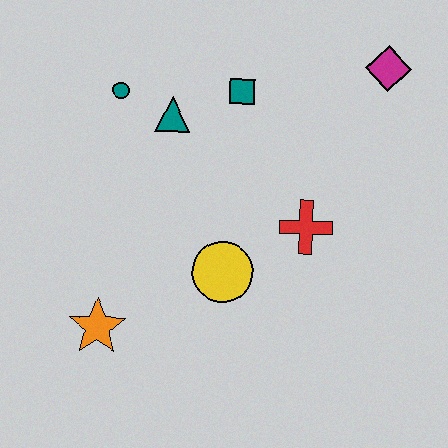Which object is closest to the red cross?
The yellow circle is closest to the red cross.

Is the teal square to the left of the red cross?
Yes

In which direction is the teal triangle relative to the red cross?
The teal triangle is to the left of the red cross.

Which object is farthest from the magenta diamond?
The orange star is farthest from the magenta diamond.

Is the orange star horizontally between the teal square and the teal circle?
No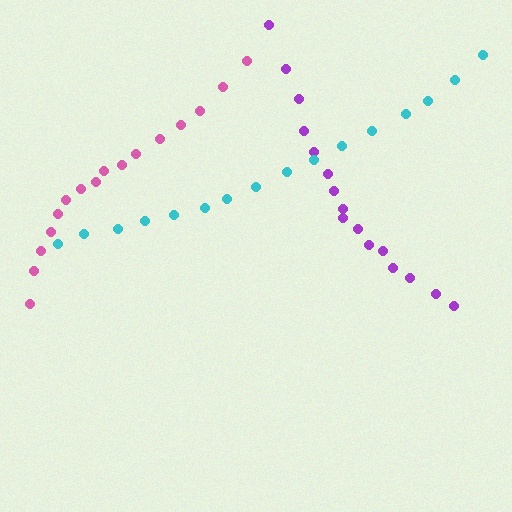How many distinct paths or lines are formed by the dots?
There are 3 distinct paths.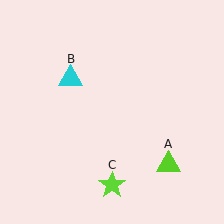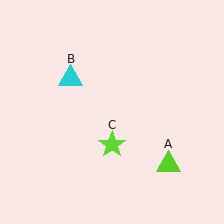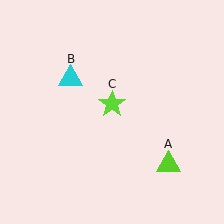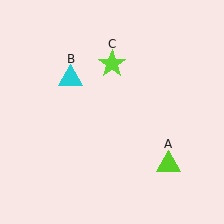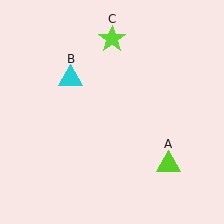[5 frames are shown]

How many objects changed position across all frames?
1 object changed position: lime star (object C).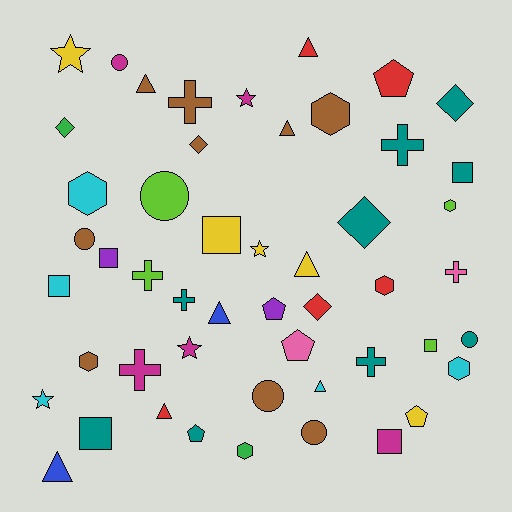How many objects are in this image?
There are 50 objects.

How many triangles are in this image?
There are 8 triangles.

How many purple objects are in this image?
There are 2 purple objects.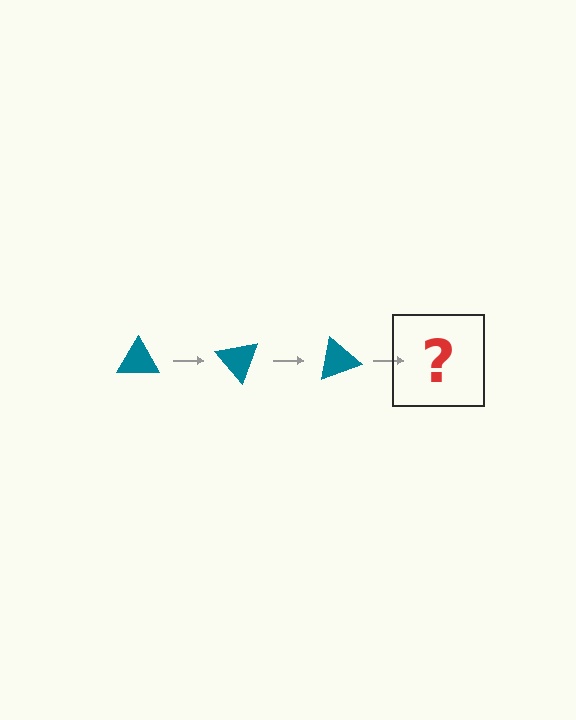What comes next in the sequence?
The next element should be a teal triangle rotated 150 degrees.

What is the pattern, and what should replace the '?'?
The pattern is that the triangle rotates 50 degrees each step. The '?' should be a teal triangle rotated 150 degrees.